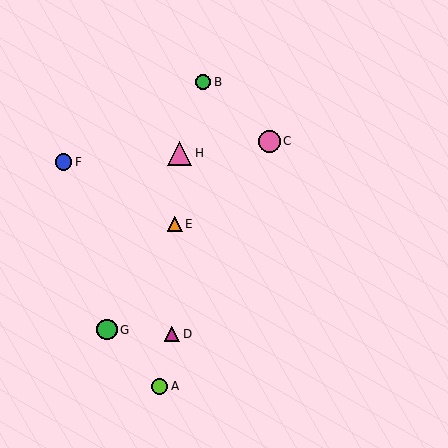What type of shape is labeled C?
Shape C is a pink circle.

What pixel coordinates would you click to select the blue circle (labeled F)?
Click at (64, 162) to select the blue circle F.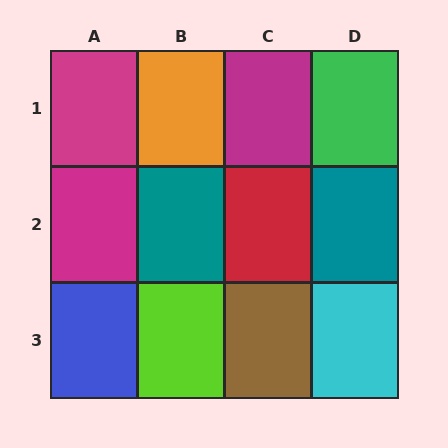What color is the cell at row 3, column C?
Brown.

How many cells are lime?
1 cell is lime.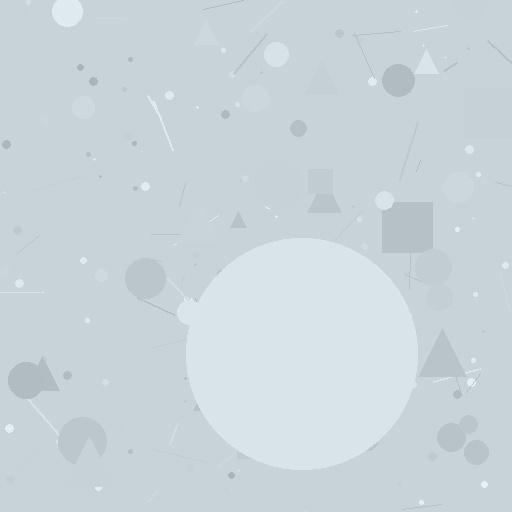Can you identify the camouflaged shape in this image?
The camouflaged shape is a circle.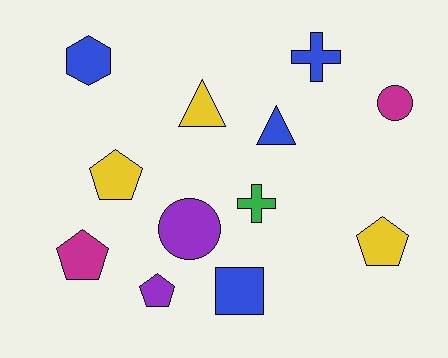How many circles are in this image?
There are 2 circles.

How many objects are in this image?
There are 12 objects.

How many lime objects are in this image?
There are no lime objects.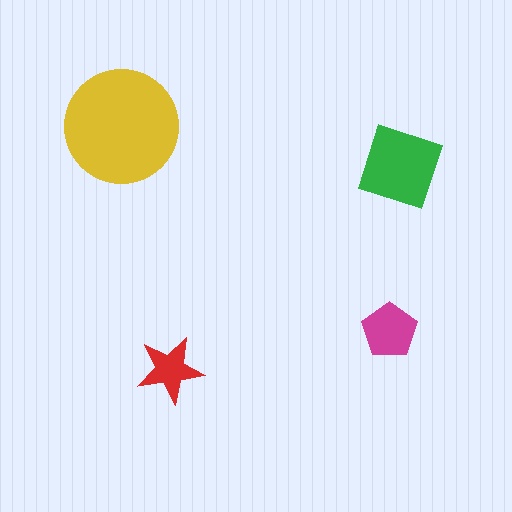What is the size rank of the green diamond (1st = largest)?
2nd.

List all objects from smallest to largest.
The red star, the magenta pentagon, the green diamond, the yellow circle.